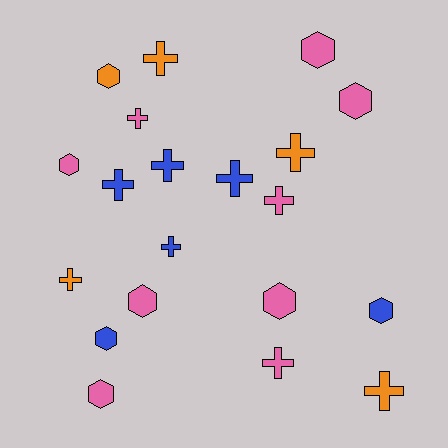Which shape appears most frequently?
Cross, with 11 objects.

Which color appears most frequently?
Pink, with 9 objects.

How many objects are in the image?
There are 20 objects.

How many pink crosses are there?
There are 3 pink crosses.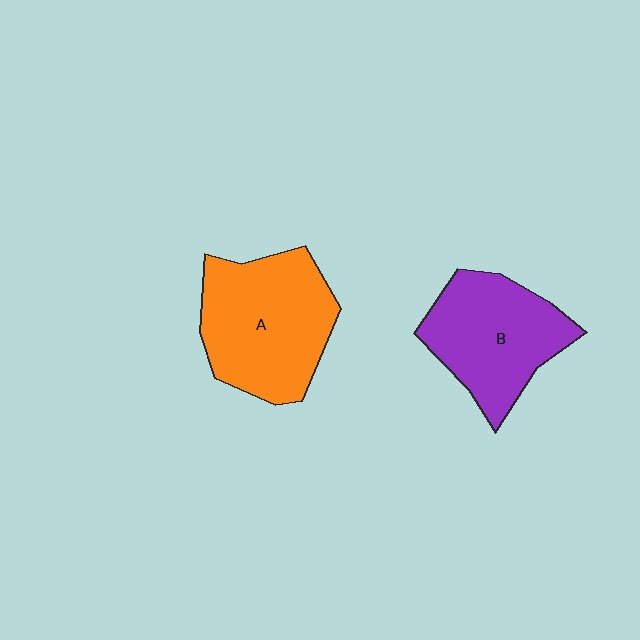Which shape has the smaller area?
Shape B (purple).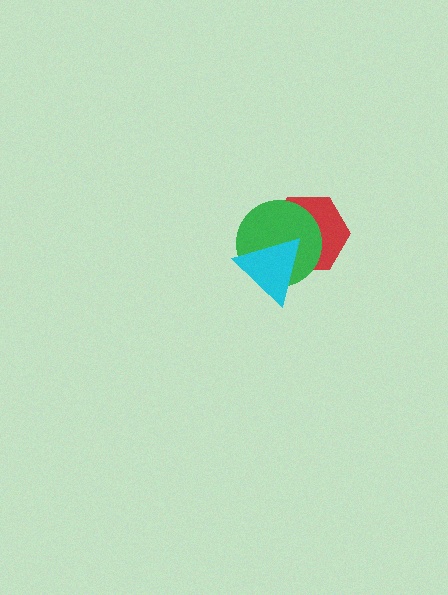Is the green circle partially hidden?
Yes, it is partially covered by another shape.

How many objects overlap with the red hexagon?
2 objects overlap with the red hexagon.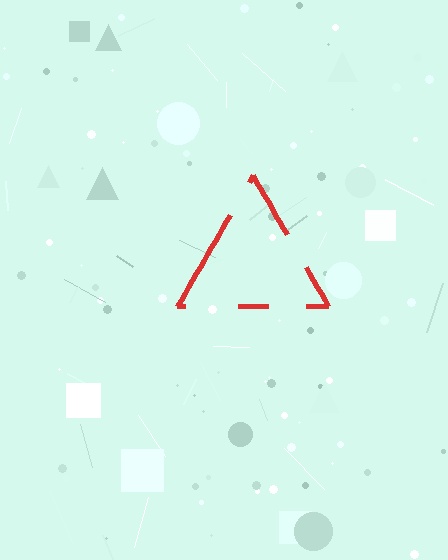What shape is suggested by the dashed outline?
The dashed outline suggests a triangle.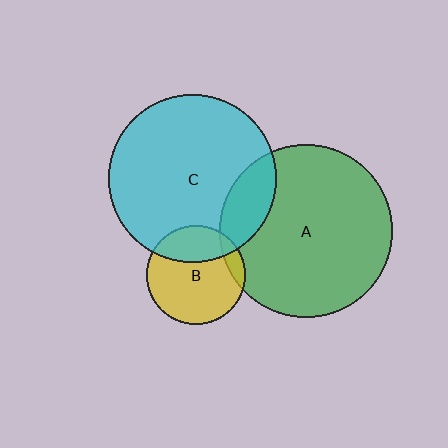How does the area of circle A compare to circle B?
Approximately 3.1 times.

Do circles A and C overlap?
Yes.